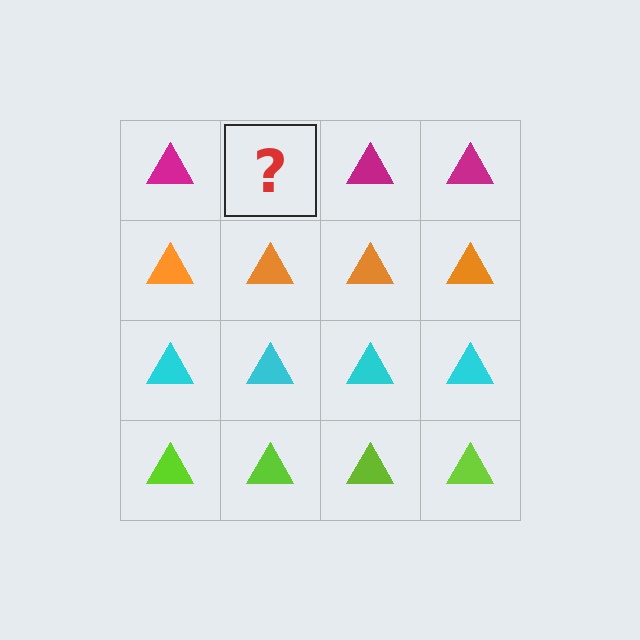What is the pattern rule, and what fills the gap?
The rule is that each row has a consistent color. The gap should be filled with a magenta triangle.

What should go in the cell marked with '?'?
The missing cell should contain a magenta triangle.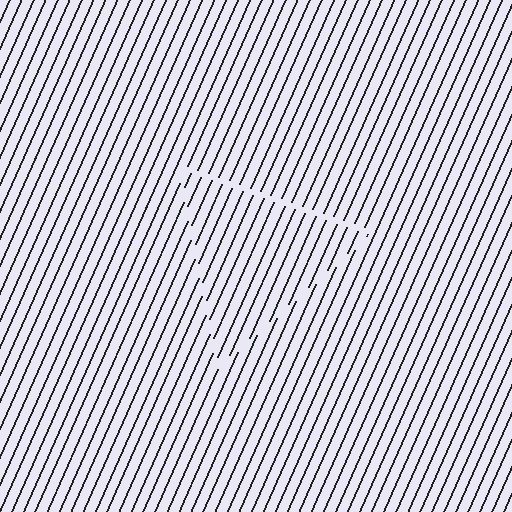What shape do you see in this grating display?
An illusory triangle. The interior of the shape contains the same grating, shifted by half a period — the contour is defined by the phase discontinuity where line-ends from the inner and outer gratings abut.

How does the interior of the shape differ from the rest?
The interior of the shape contains the same grating, shifted by half a period — the contour is defined by the phase discontinuity where line-ends from the inner and outer gratings abut.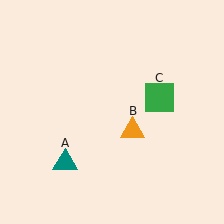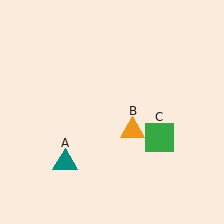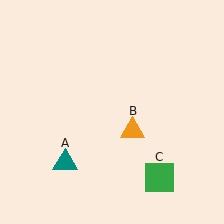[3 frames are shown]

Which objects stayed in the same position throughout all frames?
Teal triangle (object A) and orange triangle (object B) remained stationary.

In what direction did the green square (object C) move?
The green square (object C) moved down.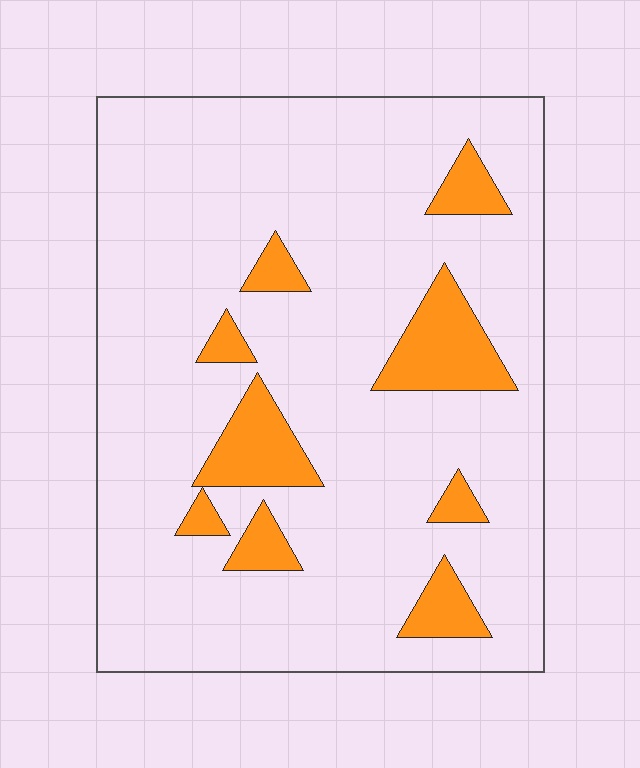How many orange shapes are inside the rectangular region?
9.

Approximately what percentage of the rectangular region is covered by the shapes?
Approximately 15%.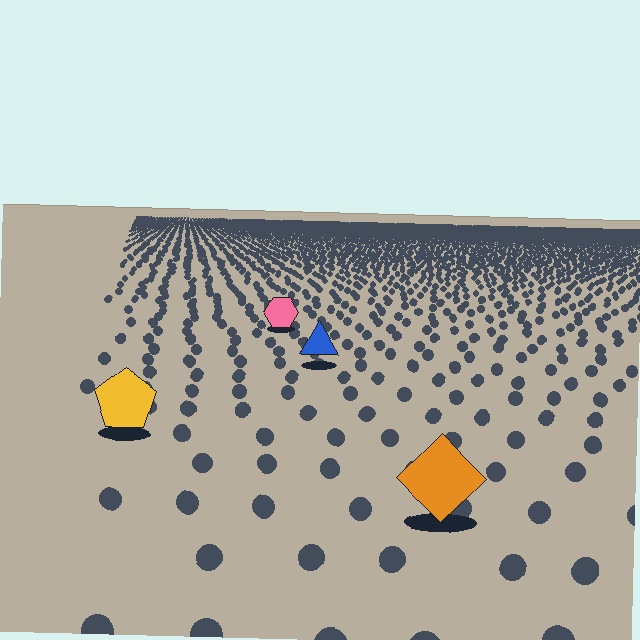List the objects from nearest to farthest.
From nearest to farthest: the orange diamond, the yellow pentagon, the blue triangle, the pink hexagon.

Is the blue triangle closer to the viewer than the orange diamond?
No. The orange diamond is closer — you can tell from the texture gradient: the ground texture is coarser near it.